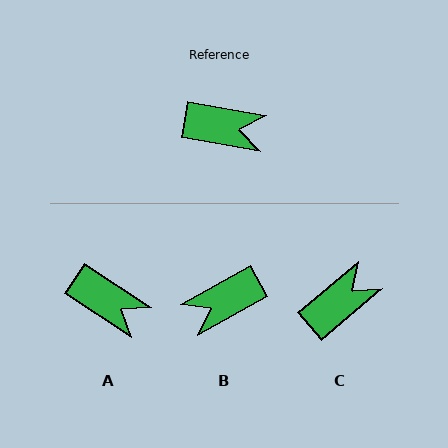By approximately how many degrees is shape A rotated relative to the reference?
Approximately 23 degrees clockwise.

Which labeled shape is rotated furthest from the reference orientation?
B, about 141 degrees away.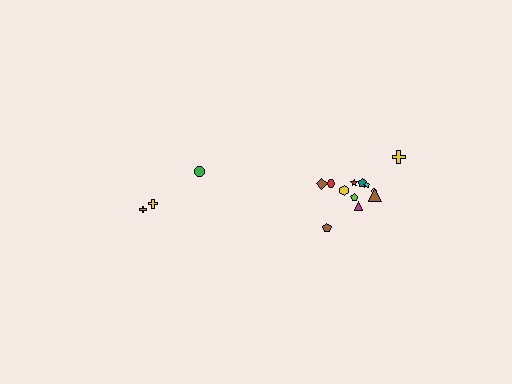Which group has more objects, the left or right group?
The right group.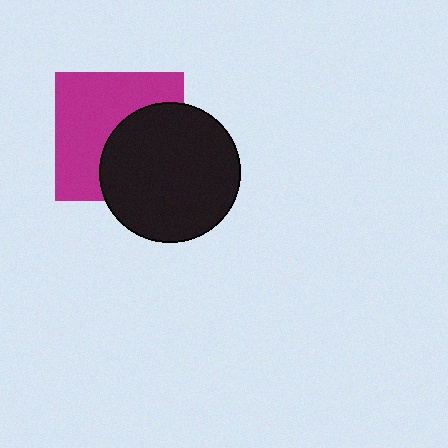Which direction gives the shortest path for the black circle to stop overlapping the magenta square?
Moving toward the lower-right gives the shortest separation.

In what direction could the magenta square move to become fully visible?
The magenta square could move toward the upper-left. That would shift it out from behind the black circle entirely.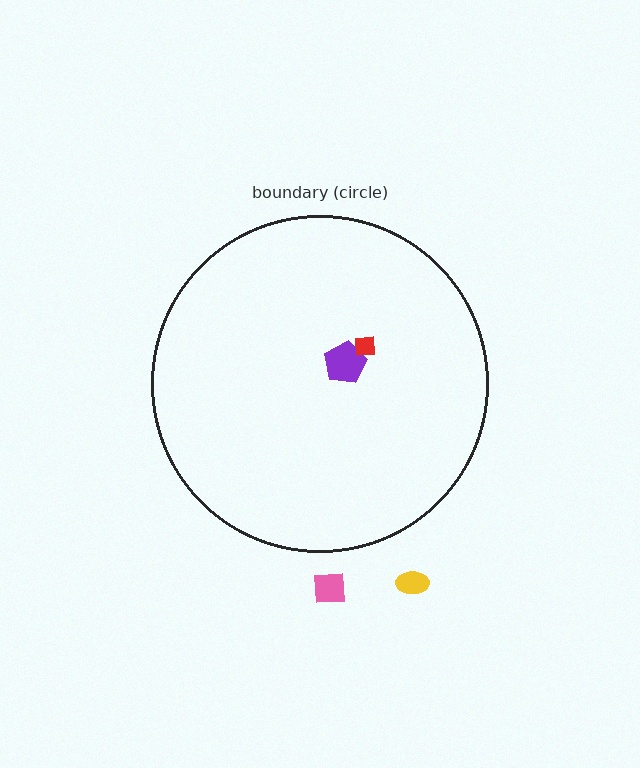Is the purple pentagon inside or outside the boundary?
Inside.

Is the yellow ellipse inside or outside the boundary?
Outside.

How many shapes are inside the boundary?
2 inside, 2 outside.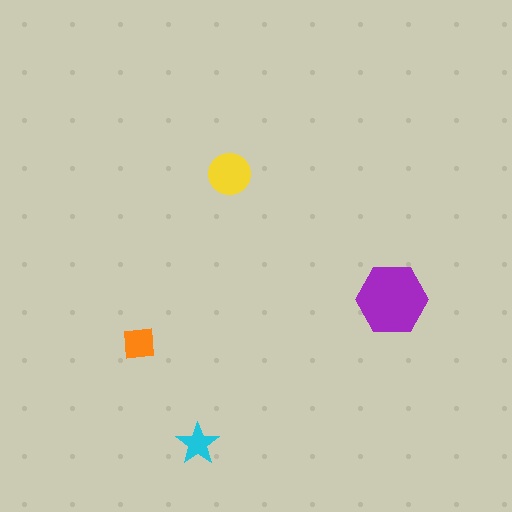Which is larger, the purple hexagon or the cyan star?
The purple hexagon.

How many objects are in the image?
There are 4 objects in the image.